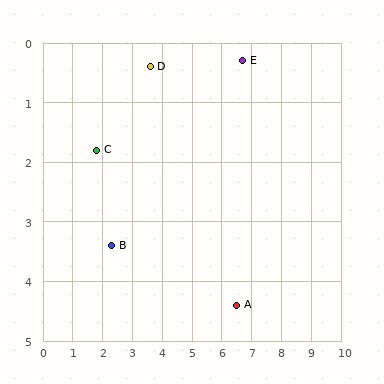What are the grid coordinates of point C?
Point C is at approximately (1.8, 1.8).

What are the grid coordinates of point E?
Point E is at approximately (6.7, 0.3).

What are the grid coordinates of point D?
Point D is at approximately (3.6, 0.4).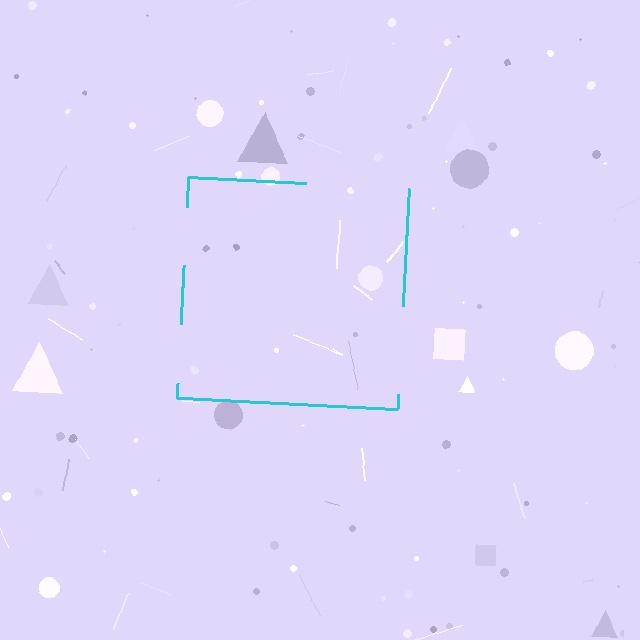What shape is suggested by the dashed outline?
The dashed outline suggests a square.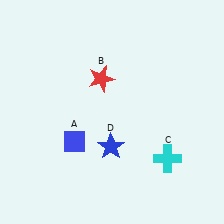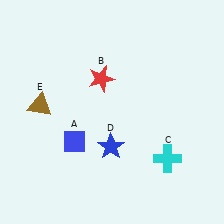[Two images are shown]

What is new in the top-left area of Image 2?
A brown triangle (E) was added in the top-left area of Image 2.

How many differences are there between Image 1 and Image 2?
There is 1 difference between the two images.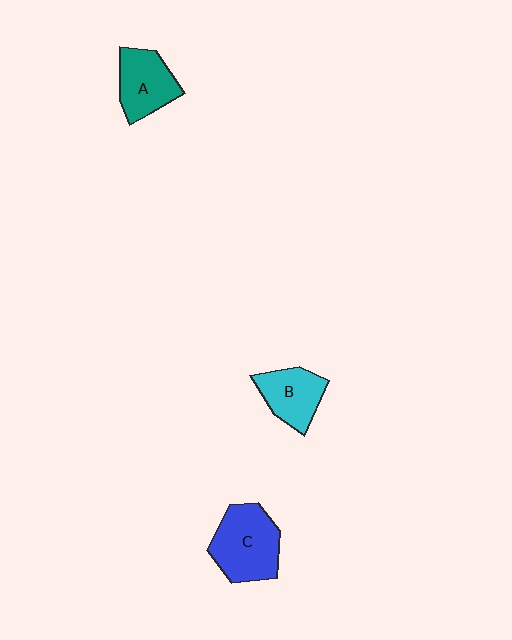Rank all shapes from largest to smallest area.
From largest to smallest: C (blue), A (teal), B (cyan).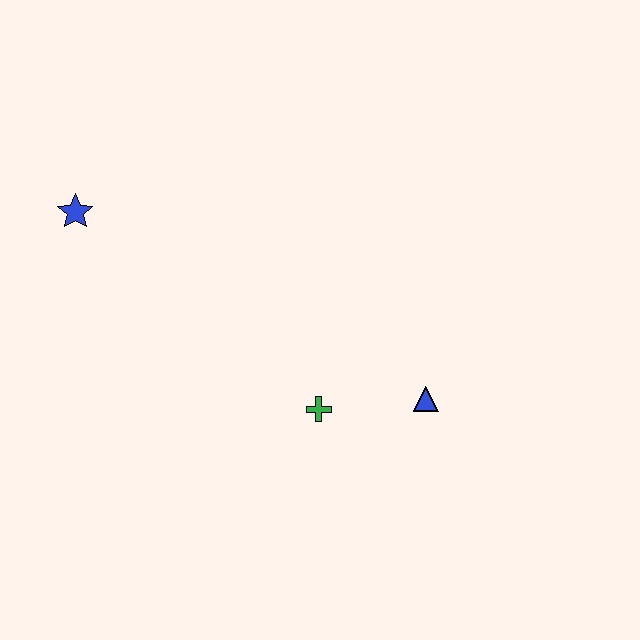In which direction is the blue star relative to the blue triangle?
The blue star is to the left of the blue triangle.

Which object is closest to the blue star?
The green cross is closest to the blue star.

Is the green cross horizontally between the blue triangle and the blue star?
Yes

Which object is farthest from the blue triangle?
The blue star is farthest from the blue triangle.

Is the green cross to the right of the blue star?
Yes